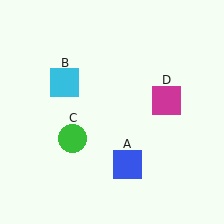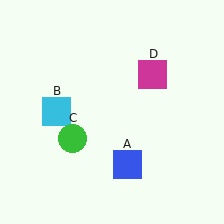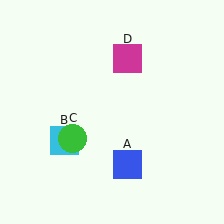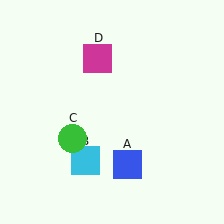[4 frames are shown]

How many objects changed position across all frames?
2 objects changed position: cyan square (object B), magenta square (object D).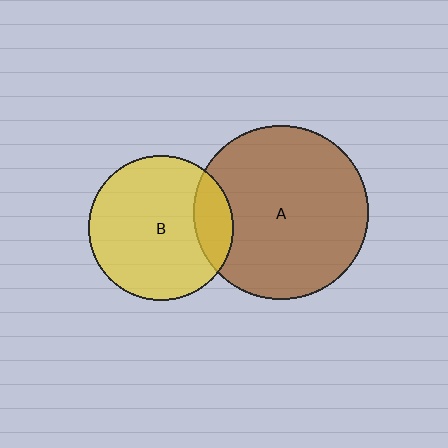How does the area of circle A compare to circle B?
Approximately 1.4 times.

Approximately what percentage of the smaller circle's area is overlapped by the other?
Approximately 15%.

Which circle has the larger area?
Circle A (brown).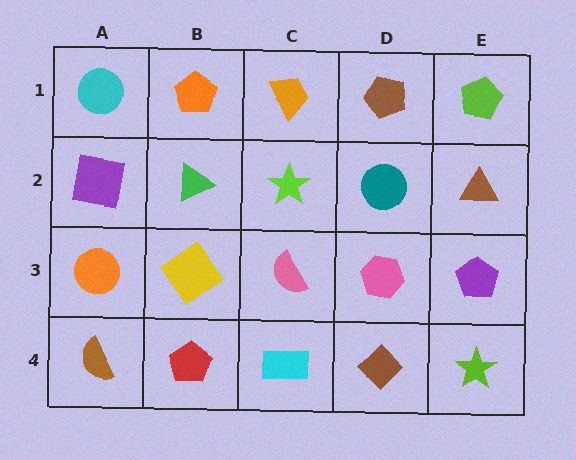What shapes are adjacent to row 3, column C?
A lime star (row 2, column C), a cyan rectangle (row 4, column C), a yellow diamond (row 3, column B), a pink hexagon (row 3, column D).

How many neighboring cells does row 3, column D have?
4.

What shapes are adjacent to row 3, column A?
A purple square (row 2, column A), a brown semicircle (row 4, column A), a yellow diamond (row 3, column B).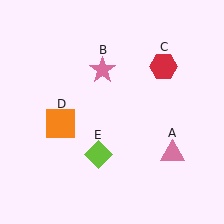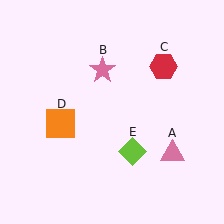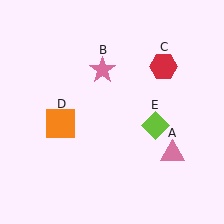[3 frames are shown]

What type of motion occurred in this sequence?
The lime diamond (object E) rotated counterclockwise around the center of the scene.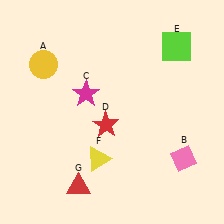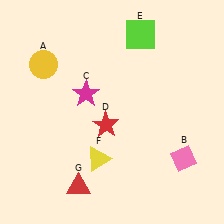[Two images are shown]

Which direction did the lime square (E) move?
The lime square (E) moved left.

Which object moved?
The lime square (E) moved left.